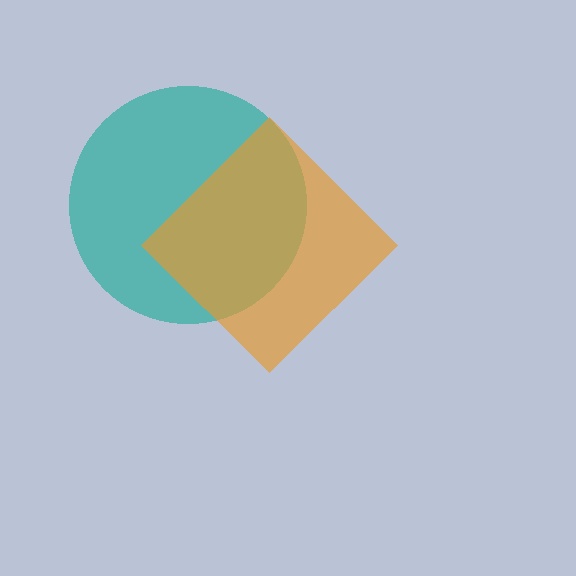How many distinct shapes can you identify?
There are 2 distinct shapes: a teal circle, an orange diamond.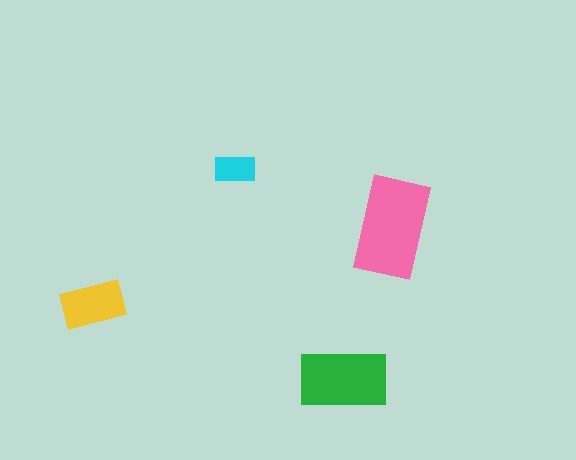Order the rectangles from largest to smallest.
the pink one, the green one, the yellow one, the cyan one.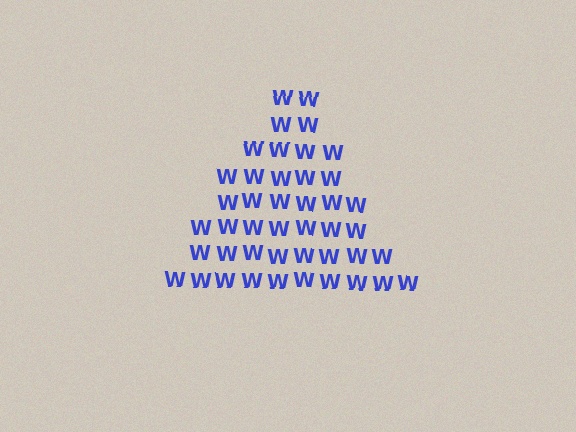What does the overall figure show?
The overall figure shows a triangle.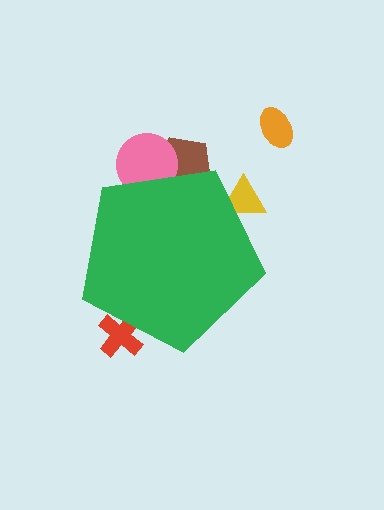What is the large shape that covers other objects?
A green pentagon.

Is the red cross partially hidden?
Yes, the red cross is partially hidden behind the green pentagon.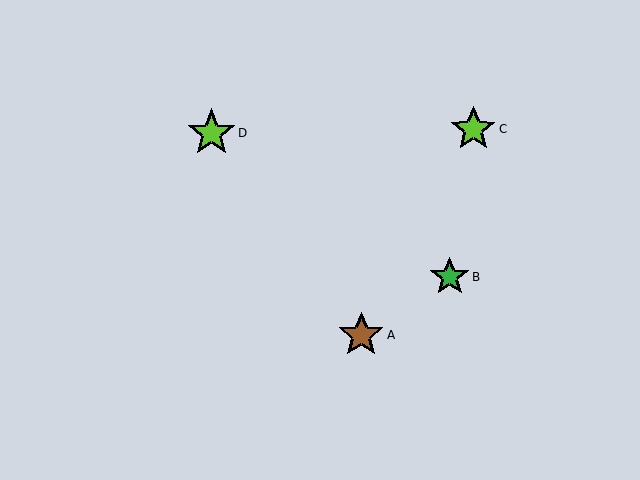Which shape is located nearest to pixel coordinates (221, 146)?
The lime star (labeled D) at (211, 133) is nearest to that location.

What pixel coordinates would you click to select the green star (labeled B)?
Click at (450, 277) to select the green star B.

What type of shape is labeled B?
Shape B is a green star.